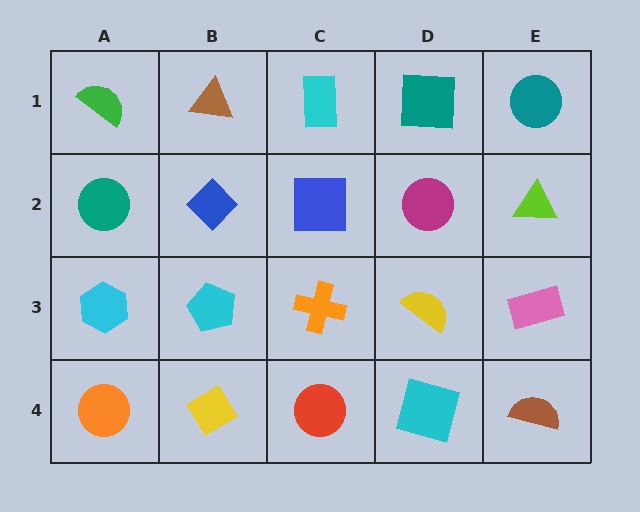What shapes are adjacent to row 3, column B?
A blue diamond (row 2, column B), a yellow diamond (row 4, column B), a cyan hexagon (row 3, column A), an orange cross (row 3, column C).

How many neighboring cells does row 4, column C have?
3.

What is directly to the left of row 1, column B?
A green semicircle.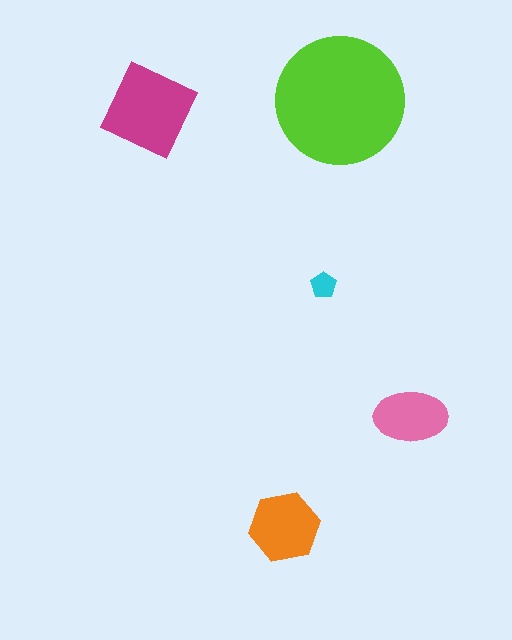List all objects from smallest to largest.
The cyan pentagon, the pink ellipse, the orange hexagon, the magenta square, the lime circle.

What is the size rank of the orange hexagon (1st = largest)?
3rd.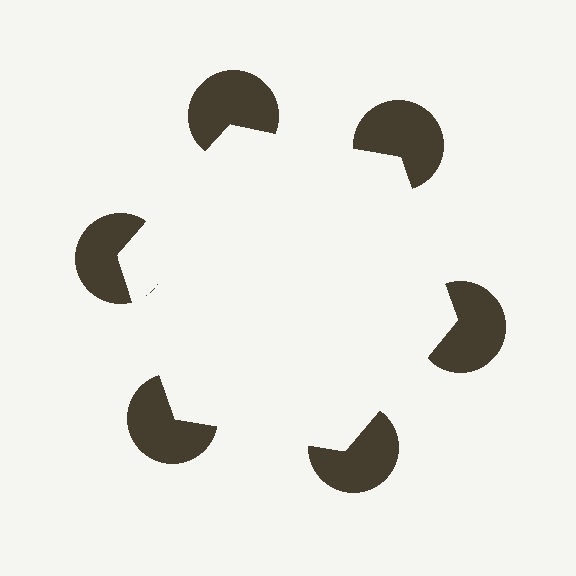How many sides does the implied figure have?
6 sides.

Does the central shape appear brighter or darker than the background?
It typically appears slightly brighter than the background, even though no actual brightness change is drawn.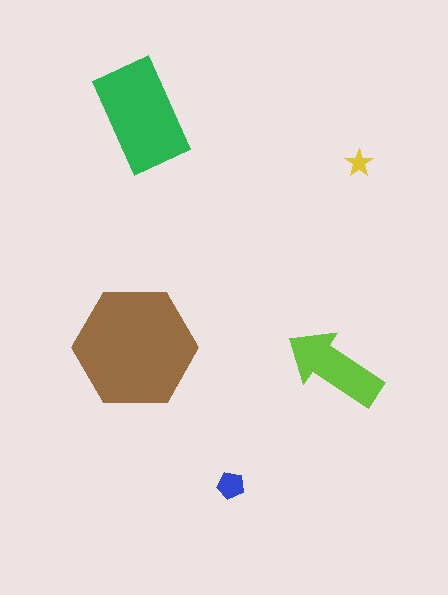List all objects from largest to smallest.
The brown hexagon, the green rectangle, the lime arrow, the blue pentagon, the yellow star.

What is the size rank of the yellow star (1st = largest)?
5th.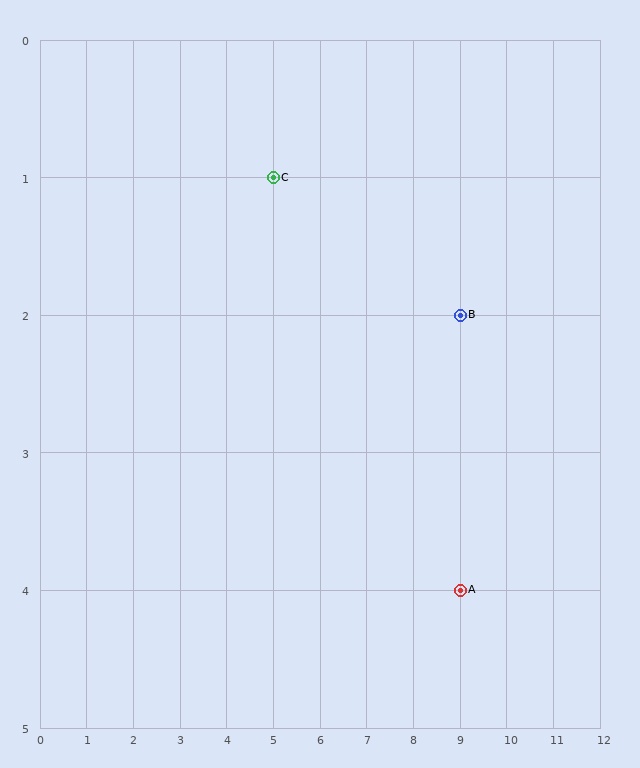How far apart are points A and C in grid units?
Points A and C are 4 columns and 3 rows apart (about 5.0 grid units diagonally).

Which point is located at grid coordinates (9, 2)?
Point B is at (9, 2).